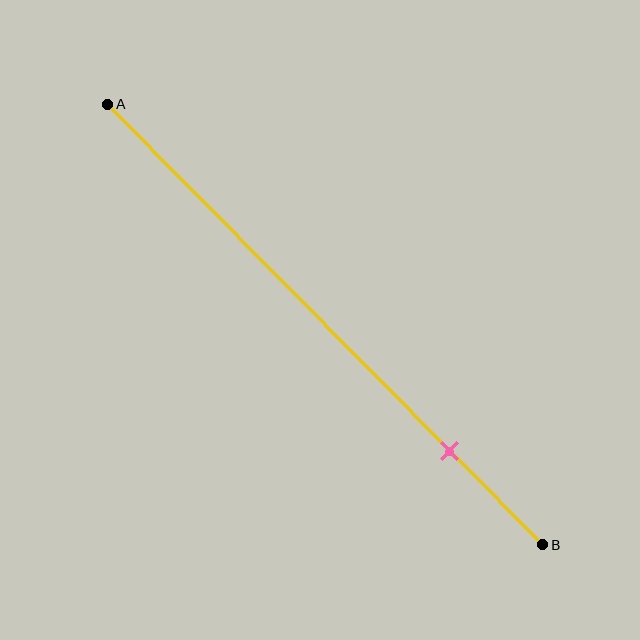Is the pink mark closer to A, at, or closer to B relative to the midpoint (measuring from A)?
The pink mark is closer to point B than the midpoint of segment AB.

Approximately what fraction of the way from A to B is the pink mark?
The pink mark is approximately 80% of the way from A to B.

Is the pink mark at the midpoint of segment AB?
No, the mark is at about 80% from A, not at the 50% midpoint.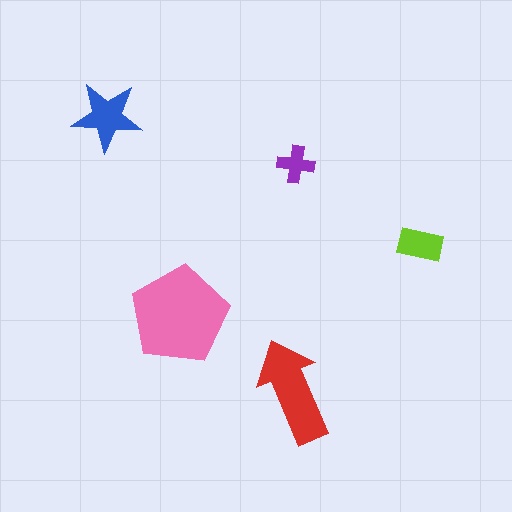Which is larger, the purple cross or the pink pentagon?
The pink pentagon.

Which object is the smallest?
The purple cross.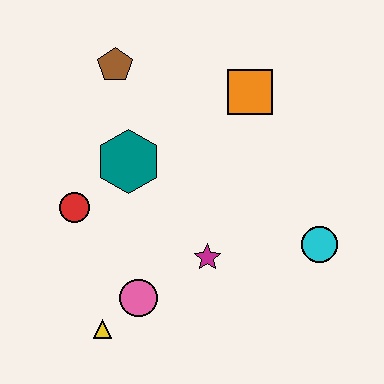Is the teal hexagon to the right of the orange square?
No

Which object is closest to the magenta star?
The pink circle is closest to the magenta star.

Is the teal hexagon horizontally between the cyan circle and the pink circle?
No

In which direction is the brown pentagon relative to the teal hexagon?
The brown pentagon is above the teal hexagon.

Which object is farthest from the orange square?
The yellow triangle is farthest from the orange square.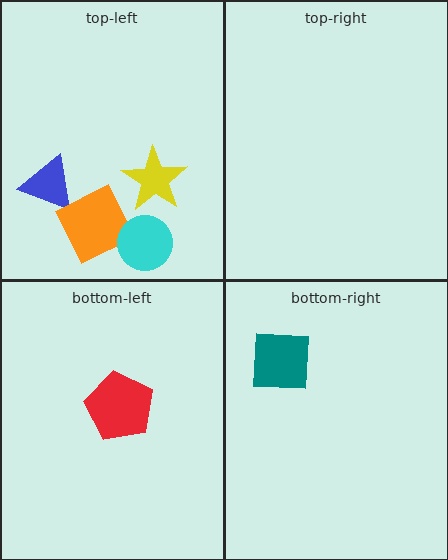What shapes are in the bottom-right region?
The teal square.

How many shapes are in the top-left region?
4.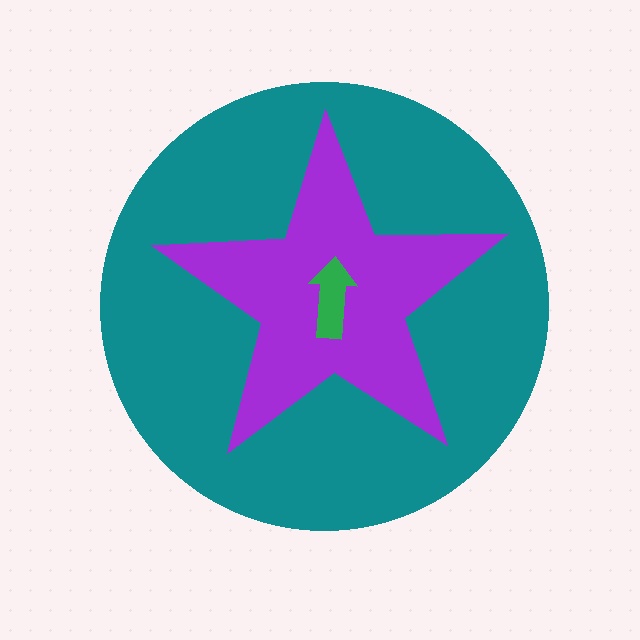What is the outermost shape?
The teal circle.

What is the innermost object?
The green arrow.